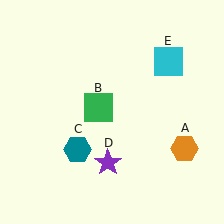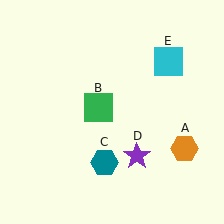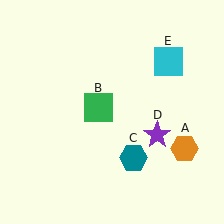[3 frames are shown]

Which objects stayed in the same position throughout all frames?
Orange hexagon (object A) and green square (object B) and cyan square (object E) remained stationary.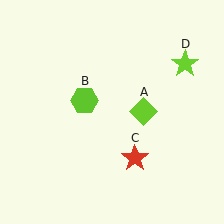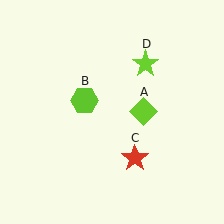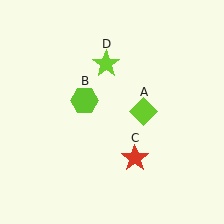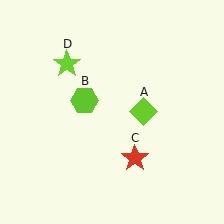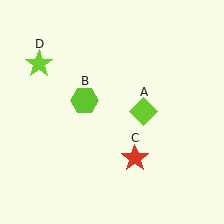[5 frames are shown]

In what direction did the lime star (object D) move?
The lime star (object D) moved left.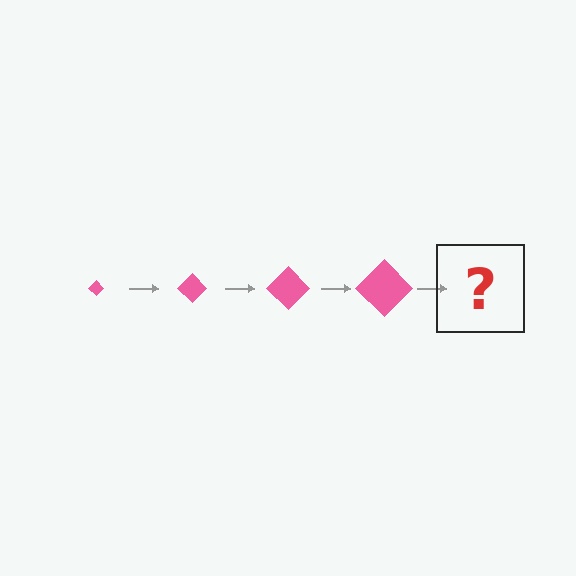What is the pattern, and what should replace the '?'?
The pattern is that the diamond gets progressively larger each step. The '?' should be a pink diamond, larger than the previous one.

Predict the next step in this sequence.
The next step is a pink diamond, larger than the previous one.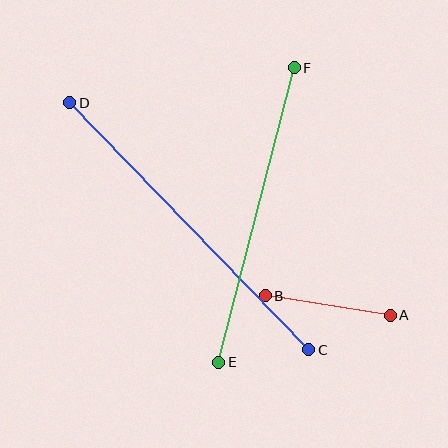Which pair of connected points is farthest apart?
Points C and D are farthest apart.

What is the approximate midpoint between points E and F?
The midpoint is at approximately (256, 215) pixels.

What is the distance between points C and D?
The distance is approximately 344 pixels.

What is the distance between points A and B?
The distance is approximately 127 pixels.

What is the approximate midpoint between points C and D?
The midpoint is at approximately (189, 226) pixels.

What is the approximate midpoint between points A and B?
The midpoint is at approximately (328, 306) pixels.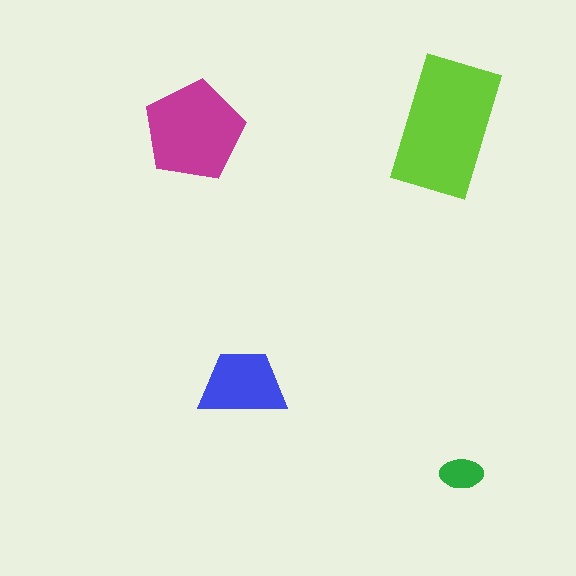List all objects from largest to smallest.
The lime rectangle, the magenta pentagon, the blue trapezoid, the green ellipse.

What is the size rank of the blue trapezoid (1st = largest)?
3rd.